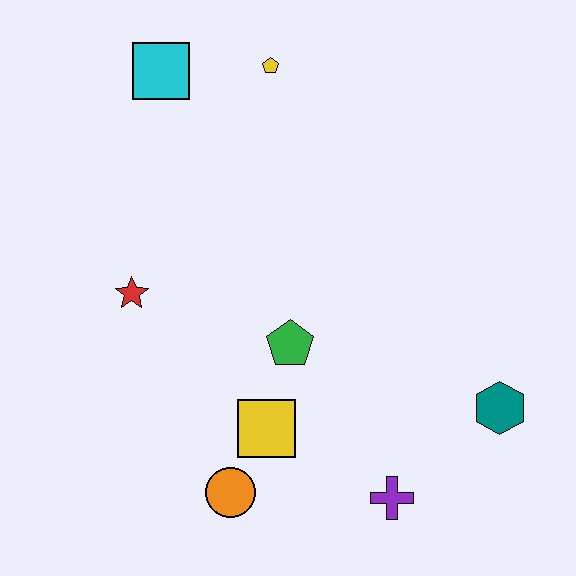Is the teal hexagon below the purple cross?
No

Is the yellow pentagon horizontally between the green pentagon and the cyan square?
Yes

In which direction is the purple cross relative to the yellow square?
The purple cross is to the right of the yellow square.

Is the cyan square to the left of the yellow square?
Yes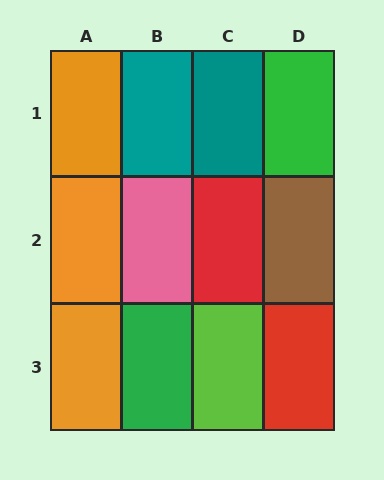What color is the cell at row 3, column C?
Lime.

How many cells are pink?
1 cell is pink.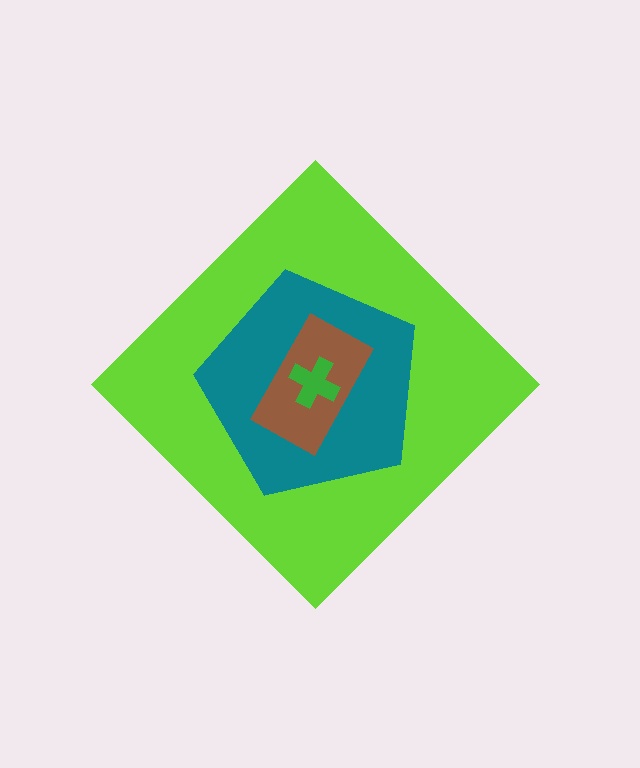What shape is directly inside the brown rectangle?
The green cross.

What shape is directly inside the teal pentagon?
The brown rectangle.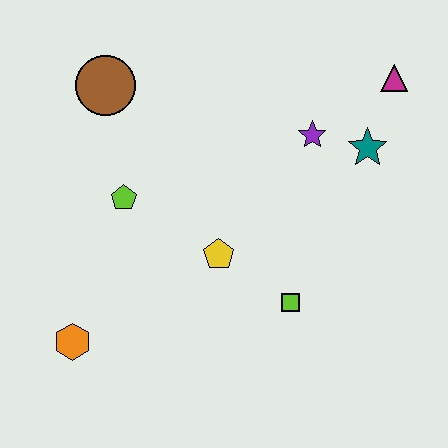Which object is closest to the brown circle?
The lime pentagon is closest to the brown circle.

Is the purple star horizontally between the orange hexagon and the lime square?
No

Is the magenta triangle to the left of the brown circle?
No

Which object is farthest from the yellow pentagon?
The magenta triangle is farthest from the yellow pentagon.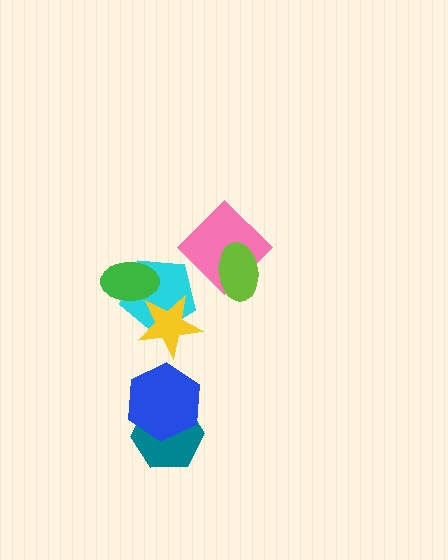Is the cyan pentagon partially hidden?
Yes, it is partially covered by another shape.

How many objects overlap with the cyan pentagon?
2 objects overlap with the cyan pentagon.